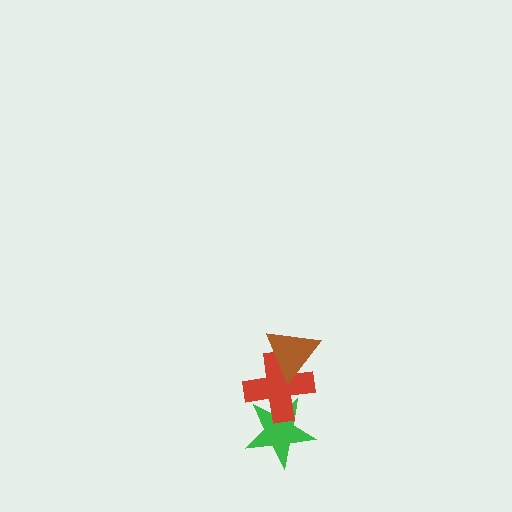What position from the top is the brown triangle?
The brown triangle is 1st from the top.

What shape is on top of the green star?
The red cross is on top of the green star.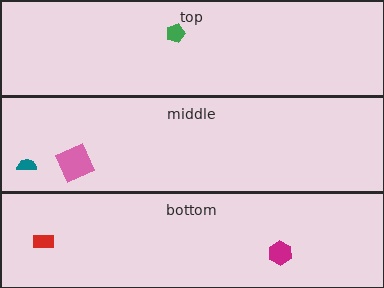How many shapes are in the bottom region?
2.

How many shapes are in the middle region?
2.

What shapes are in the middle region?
The teal semicircle, the pink square.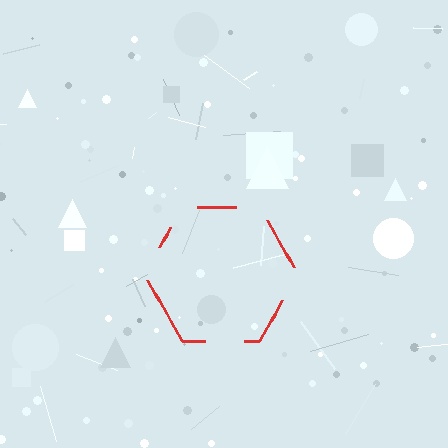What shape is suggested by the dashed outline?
The dashed outline suggests a hexagon.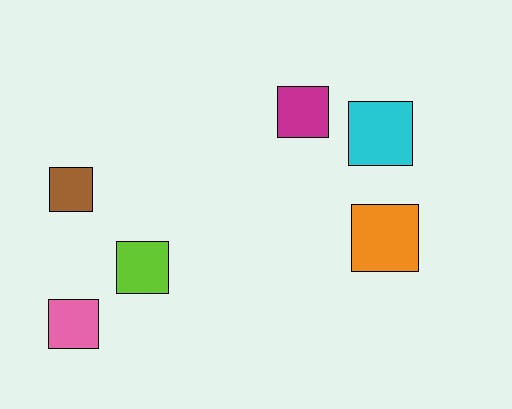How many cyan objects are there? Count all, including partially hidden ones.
There is 1 cyan object.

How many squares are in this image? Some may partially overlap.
There are 6 squares.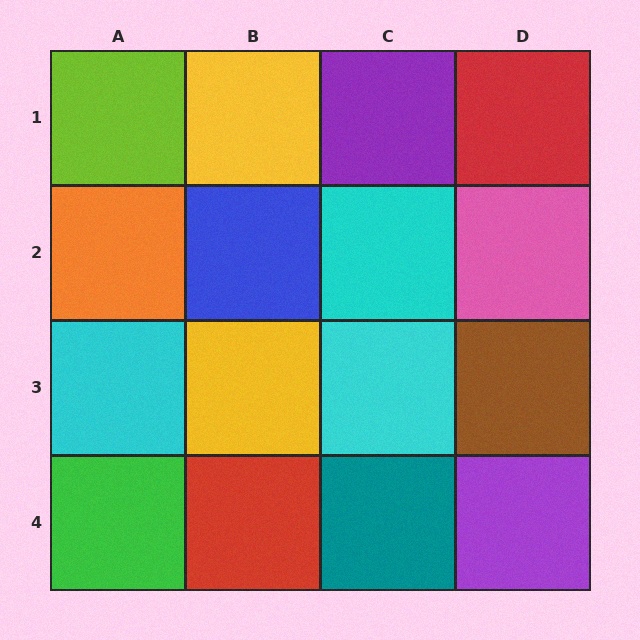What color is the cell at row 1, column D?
Red.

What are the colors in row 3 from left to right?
Cyan, yellow, cyan, brown.